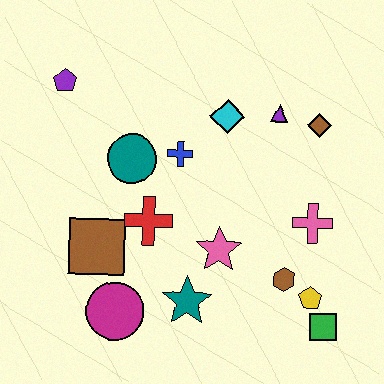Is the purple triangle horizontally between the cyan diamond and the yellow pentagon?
Yes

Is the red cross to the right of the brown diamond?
No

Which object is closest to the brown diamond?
The purple triangle is closest to the brown diamond.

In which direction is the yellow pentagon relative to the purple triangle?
The yellow pentagon is below the purple triangle.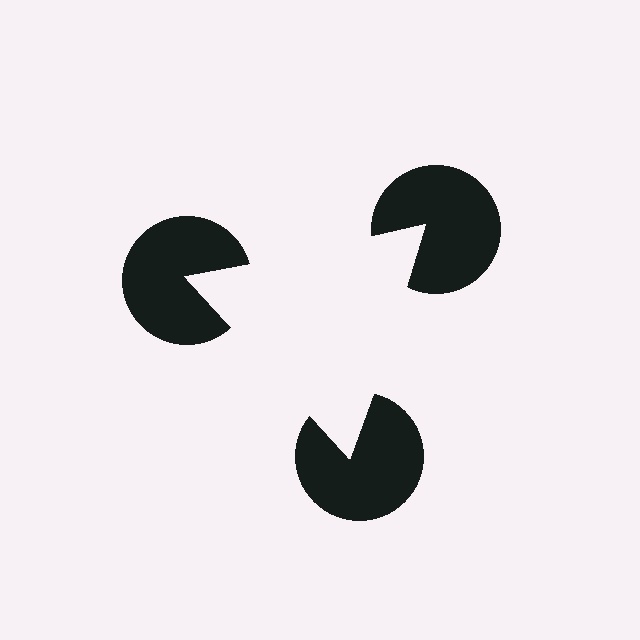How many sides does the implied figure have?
3 sides.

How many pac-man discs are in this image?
There are 3 — one at each vertex of the illusory triangle.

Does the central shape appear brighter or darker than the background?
It typically appears slightly brighter than the background, even though no actual brightness change is drawn.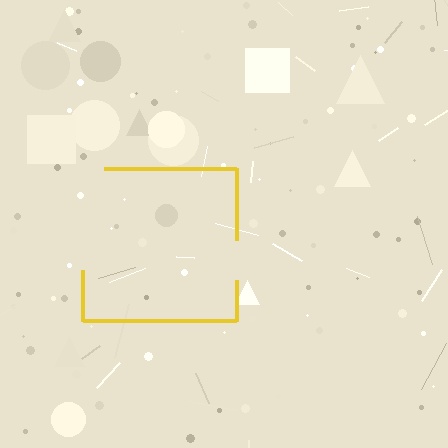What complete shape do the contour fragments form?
The contour fragments form a square.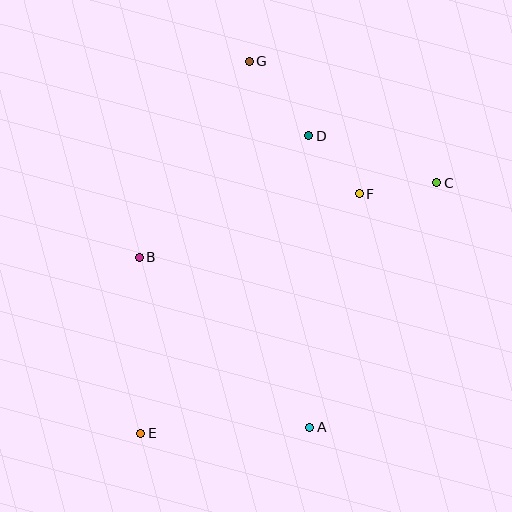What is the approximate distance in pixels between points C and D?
The distance between C and D is approximately 136 pixels.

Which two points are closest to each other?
Points D and F are closest to each other.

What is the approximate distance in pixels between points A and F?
The distance between A and F is approximately 239 pixels.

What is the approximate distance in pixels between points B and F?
The distance between B and F is approximately 229 pixels.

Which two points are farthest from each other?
Points E and G are farthest from each other.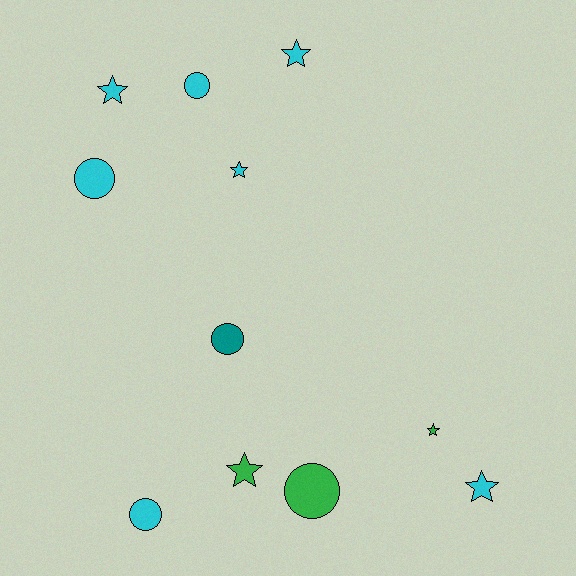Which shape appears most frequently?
Star, with 6 objects.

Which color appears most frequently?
Cyan, with 7 objects.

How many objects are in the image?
There are 11 objects.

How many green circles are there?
There is 1 green circle.